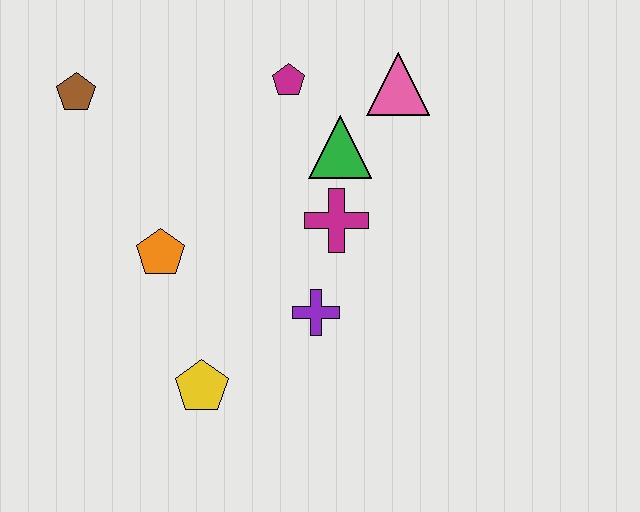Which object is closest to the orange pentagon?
The yellow pentagon is closest to the orange pentagon.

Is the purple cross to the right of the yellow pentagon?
Yes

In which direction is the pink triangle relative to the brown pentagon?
The pink triangle is to the right of the brown pentagon.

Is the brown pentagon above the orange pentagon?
Yes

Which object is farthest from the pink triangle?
The yellow pentagon is farthest from the pink triangle.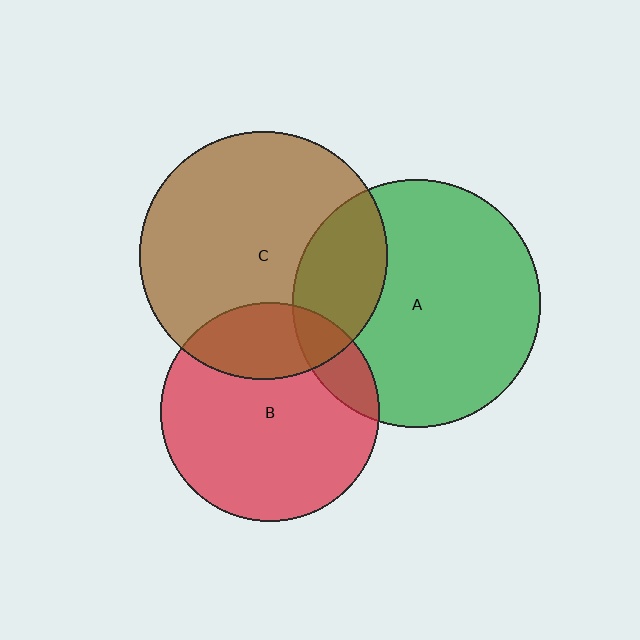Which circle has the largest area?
Circle A (green).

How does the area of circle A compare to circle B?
Approximately 1.3 times.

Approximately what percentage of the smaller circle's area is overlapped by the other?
Approximately 25%.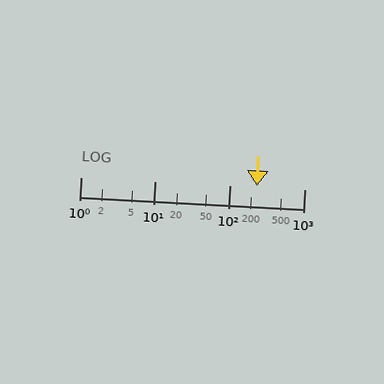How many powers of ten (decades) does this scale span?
The scale spans 3 decades, from 1 to 1000.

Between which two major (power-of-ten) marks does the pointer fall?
The pointer is between 100 and 1000.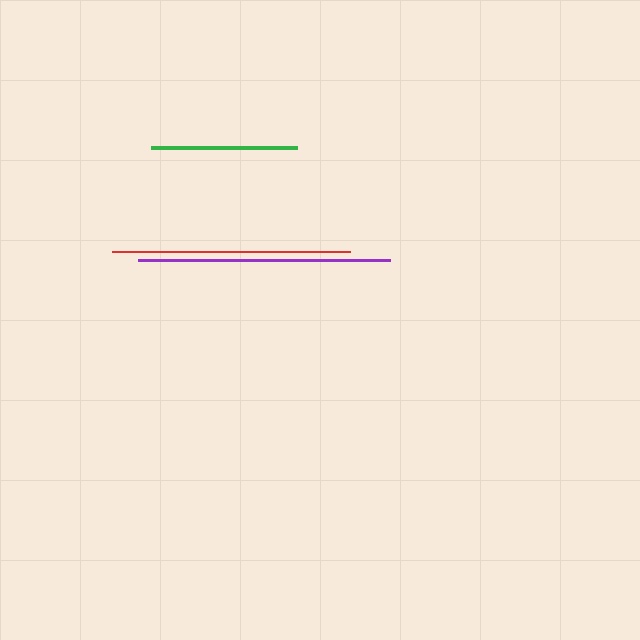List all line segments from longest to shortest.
From longest to shortest: purple, red, green.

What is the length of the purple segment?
The purple segment is approximately 253 pixels long.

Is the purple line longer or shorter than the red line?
The purple line is longer than the red line.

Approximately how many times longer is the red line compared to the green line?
The red line is approximately 1.6 times the length of the green line.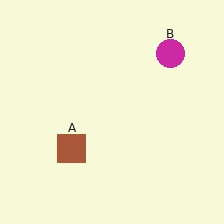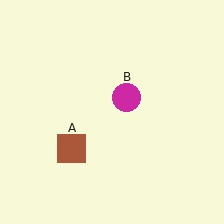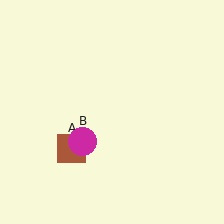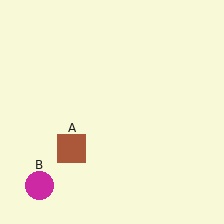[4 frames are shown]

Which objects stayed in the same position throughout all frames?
Brown square (object A) remained stationary.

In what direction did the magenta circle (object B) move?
The magenta circle (object B) moved down and to the left.